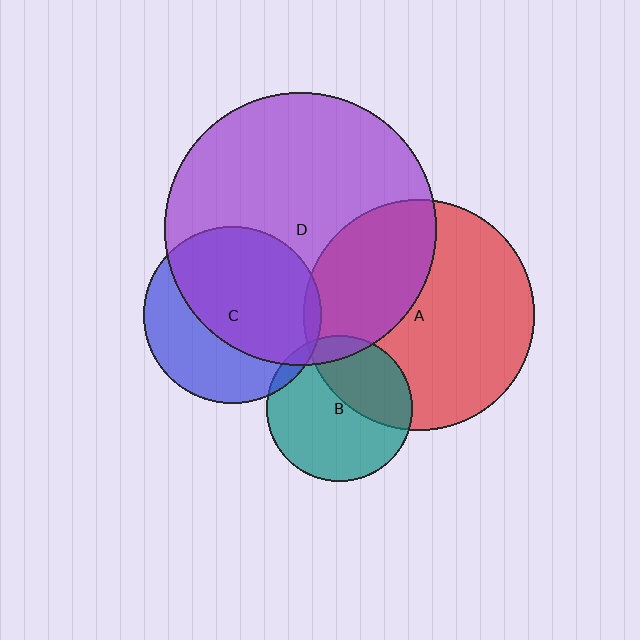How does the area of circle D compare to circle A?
Approximately 1.4 times.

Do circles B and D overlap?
Yes.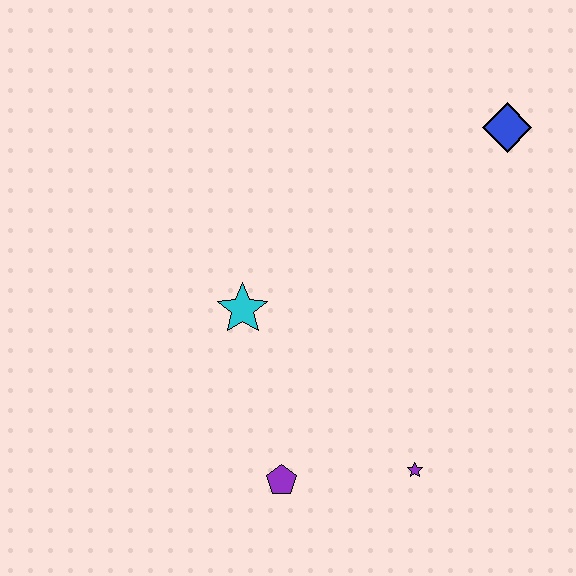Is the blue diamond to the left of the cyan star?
No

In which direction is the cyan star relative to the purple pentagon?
The cyan star is above the purple pentagon.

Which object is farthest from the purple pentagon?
The blue diamond is farthest from the purple pentagon.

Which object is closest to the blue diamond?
The cyan star is closest to the blue diamond.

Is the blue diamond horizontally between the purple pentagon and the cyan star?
No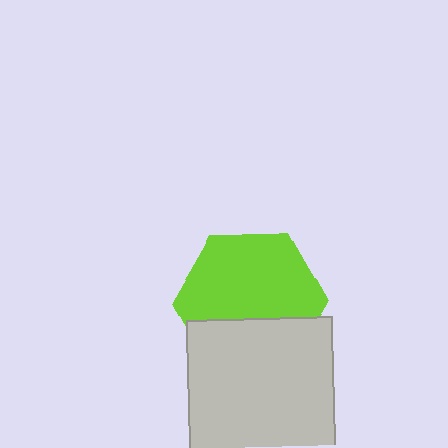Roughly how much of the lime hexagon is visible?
Most of it is visible (roughly 65%).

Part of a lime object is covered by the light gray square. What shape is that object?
It is a hexagon.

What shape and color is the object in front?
The object in front is a light gray square.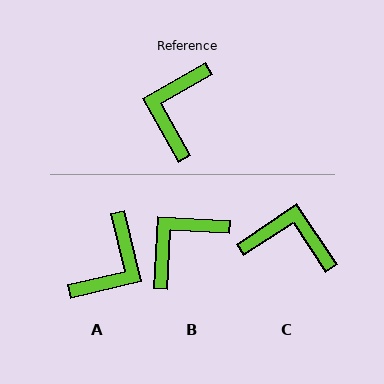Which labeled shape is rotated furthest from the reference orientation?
A, about 164 degrees away.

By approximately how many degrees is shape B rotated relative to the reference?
Approximately 33 degrees clockwise.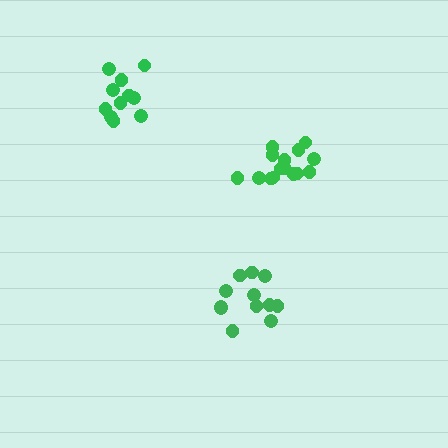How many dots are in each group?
Group 1: 15 dots, Group 2: 11 dots, Group 3: 12 dots (38 total).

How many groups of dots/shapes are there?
There are 3 groups.